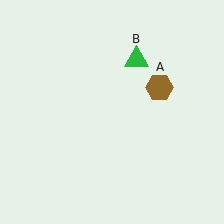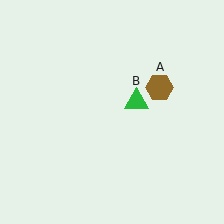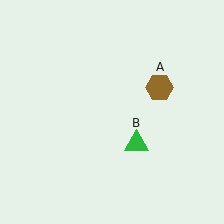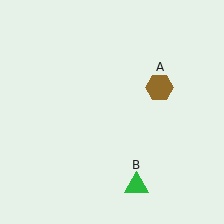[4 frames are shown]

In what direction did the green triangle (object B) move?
The green triangle (object B) moved down.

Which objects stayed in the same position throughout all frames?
Brown hexagon (object A) remained stationary.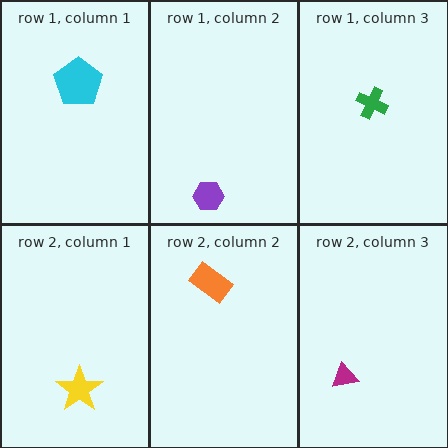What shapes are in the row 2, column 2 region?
The orange rectangle.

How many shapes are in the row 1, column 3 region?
1.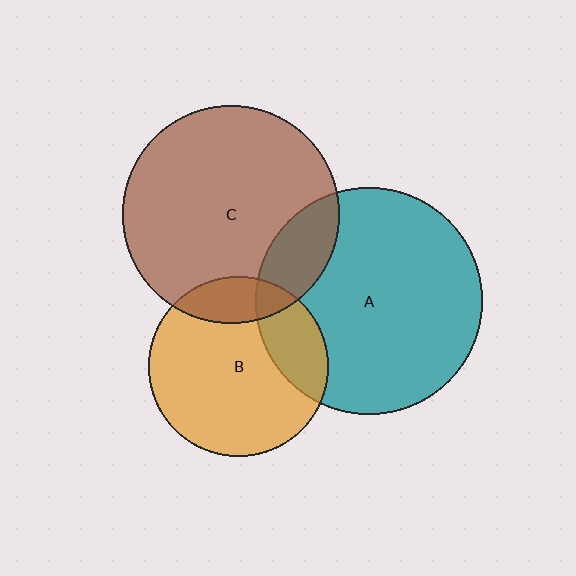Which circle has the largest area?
Circle A (teal).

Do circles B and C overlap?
Yes.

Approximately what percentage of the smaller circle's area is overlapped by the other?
Approximately 15%.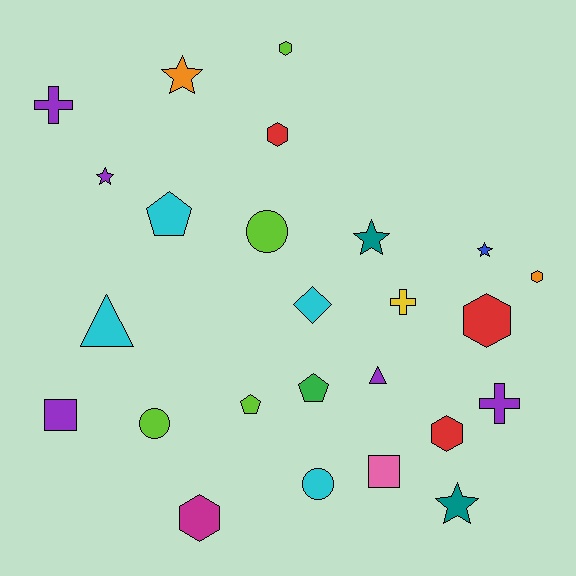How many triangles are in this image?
There are 2 triangles.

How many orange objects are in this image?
There are 2 orange objects.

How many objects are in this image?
There are 25 objects.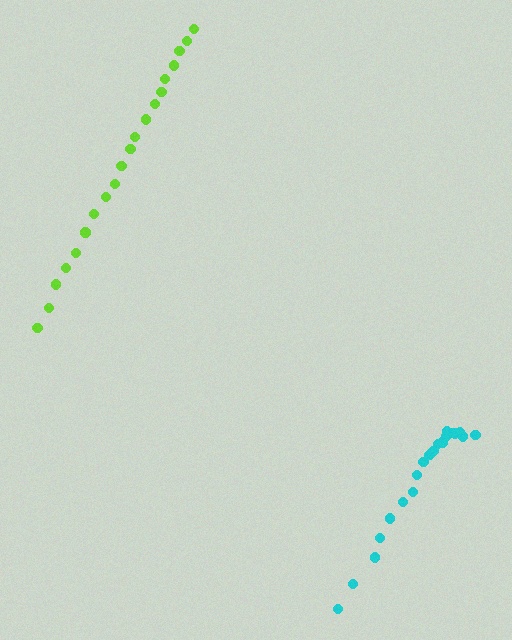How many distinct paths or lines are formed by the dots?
There are 2 distinct paths.